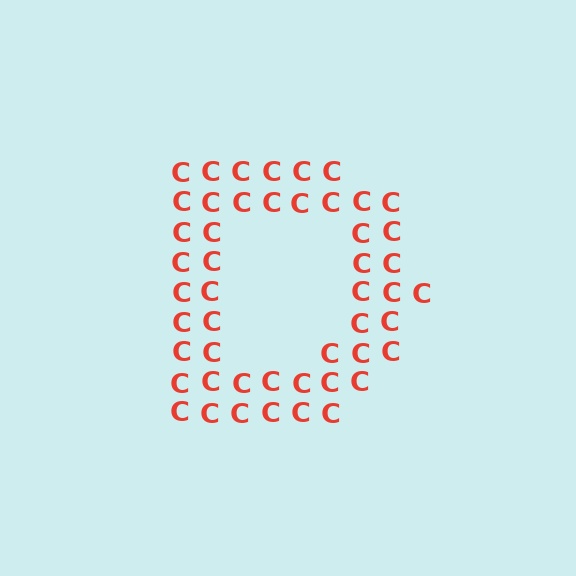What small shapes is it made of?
It is made of small letter C's.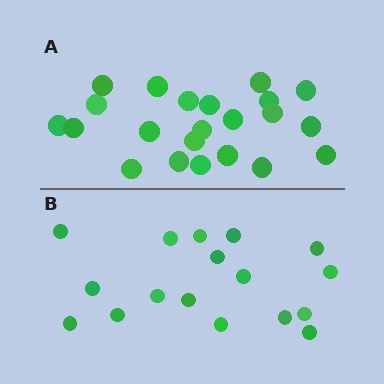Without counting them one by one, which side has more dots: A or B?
Region A (the top region) has more dots.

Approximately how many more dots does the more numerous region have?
Region A has about 5 more dots than region B.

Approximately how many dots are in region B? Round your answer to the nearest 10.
About 20 dots. (The exact count is 17, which rounds to 20.)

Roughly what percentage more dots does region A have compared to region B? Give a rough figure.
About 30% more.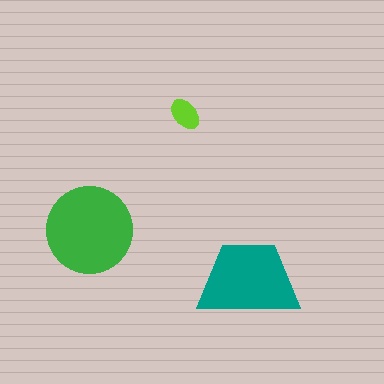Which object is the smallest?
The lime ellipse.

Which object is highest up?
The lime ellipse is topmost.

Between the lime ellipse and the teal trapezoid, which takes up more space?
The teal trapezoid.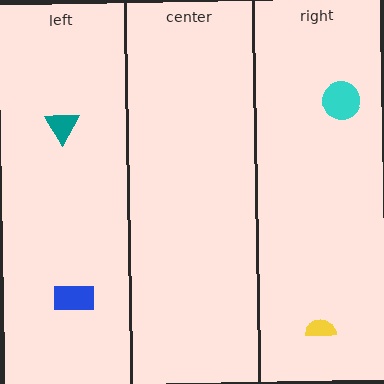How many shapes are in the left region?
2.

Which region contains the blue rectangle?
The left region.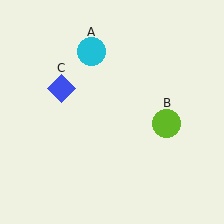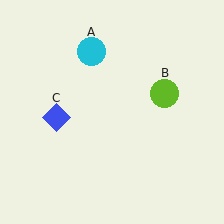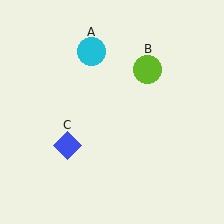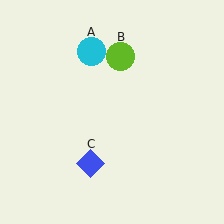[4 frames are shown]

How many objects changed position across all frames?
2 objects changed position: lime circle (object B), blue diamond (object C).